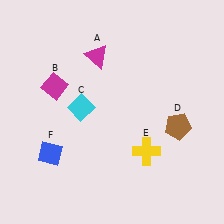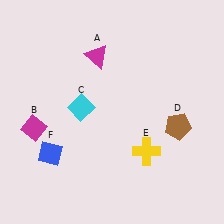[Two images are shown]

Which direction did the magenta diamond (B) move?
The magenta diamond (B) moved down.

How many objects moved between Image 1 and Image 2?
1 object moved between the two images.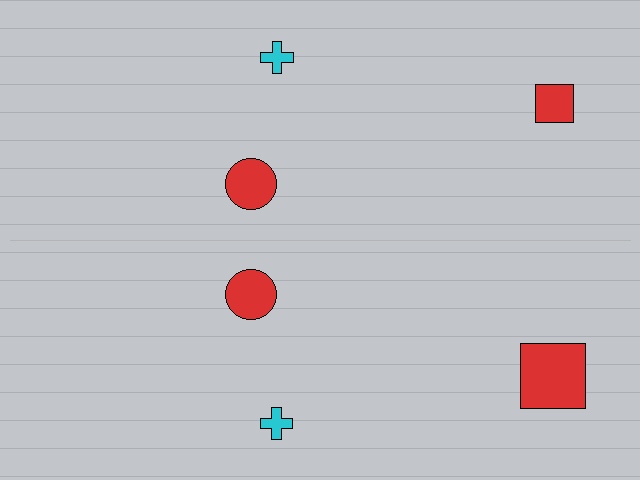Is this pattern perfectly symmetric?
No, the pattern is not perfectly symmetric. The red square on the bottom side has a different size than its mirror counterpart.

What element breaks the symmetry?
The red square on the bottom side has a different size than its mirror counterpart.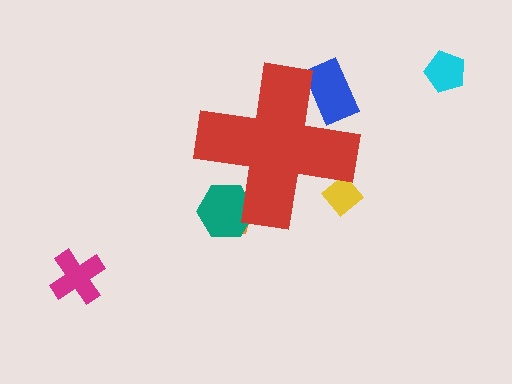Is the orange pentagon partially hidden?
Yes, the orange pentagon is partially hidden behind the red cross.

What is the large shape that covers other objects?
A red cross.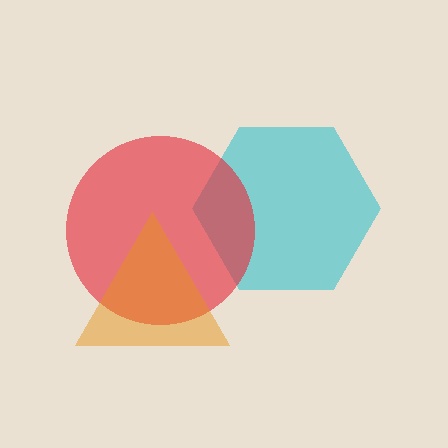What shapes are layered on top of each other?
The layered shapes are: a cyan hexagon, a red circle, an orange triangle.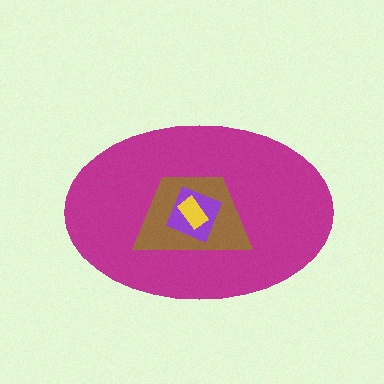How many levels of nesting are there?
4.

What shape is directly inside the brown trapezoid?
The purple diamond.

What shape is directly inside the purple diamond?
The yellow rectangle.